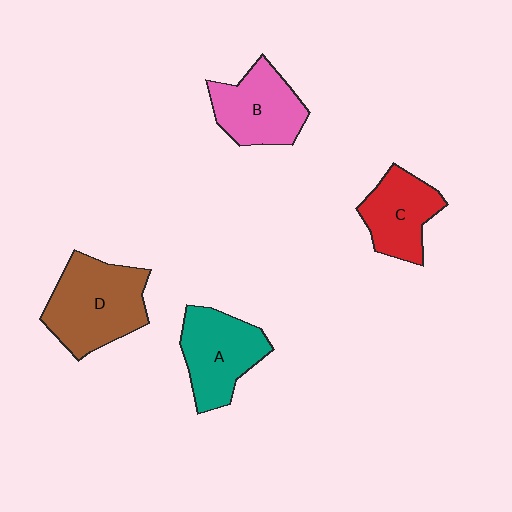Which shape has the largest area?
Shape D (brown).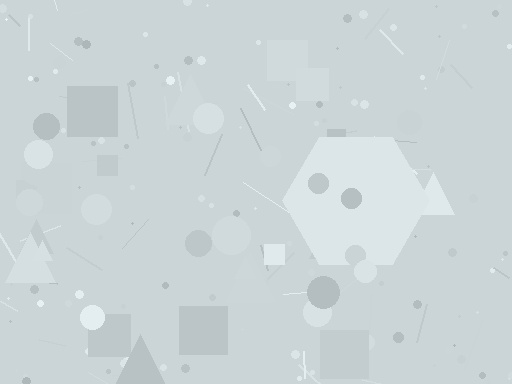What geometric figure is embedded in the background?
A hexagon is embedded in the background.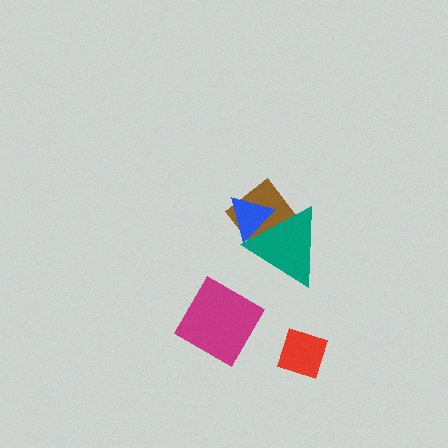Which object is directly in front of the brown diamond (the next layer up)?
The blue triangle is directly in front of the brown diamond.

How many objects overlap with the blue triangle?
2 objects overlap with the blue triangle.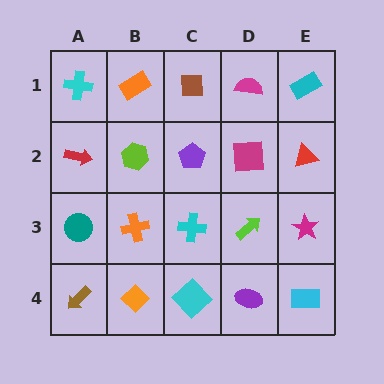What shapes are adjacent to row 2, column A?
A cyan cross (row 1, column A), a teal circle (row 3, column A), a lime hexagon (row 2, column B).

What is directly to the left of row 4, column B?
A brown arrow.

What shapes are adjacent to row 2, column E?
A cyan rectangle (row 1, column E), a magenta star (row 3, column E), a magenta square (row 2, column D).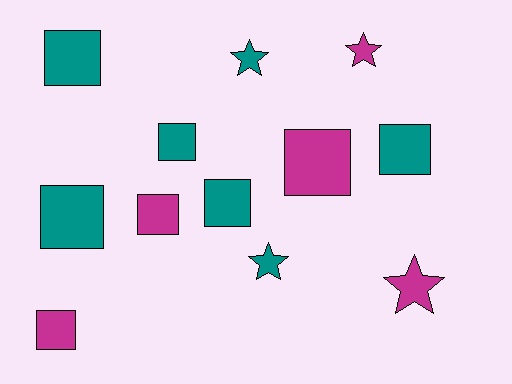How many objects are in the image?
There are 12 objects.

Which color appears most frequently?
Teal, with 7 objects.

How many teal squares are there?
There are 5 teal squares.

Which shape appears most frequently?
Square, with 8 objects.